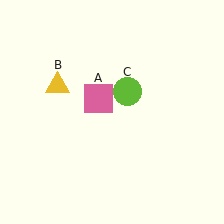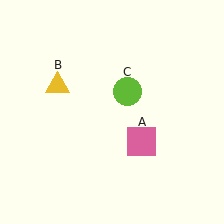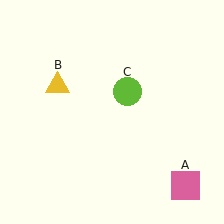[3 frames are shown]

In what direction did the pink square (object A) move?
The pink square (object A) moved down and to the right.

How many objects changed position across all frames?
1 object changed position: pink square (object A).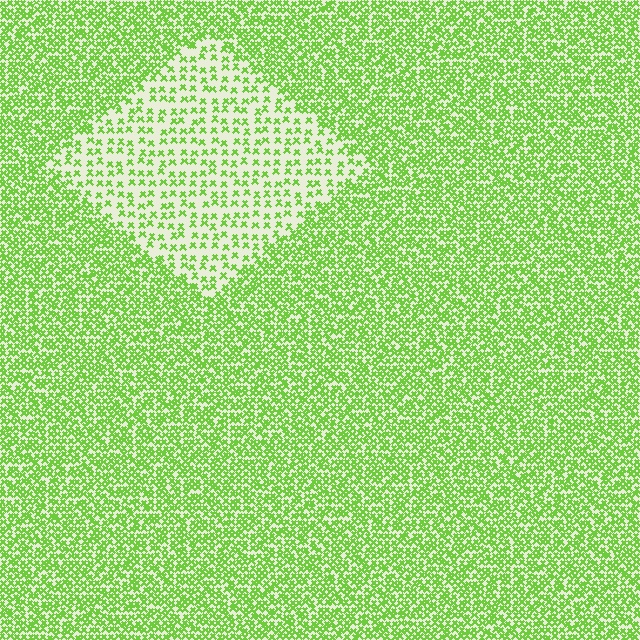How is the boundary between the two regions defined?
The boundary is defined by a change in element density (approximately 2.4x ratio). All elements are the same color, size, and shape.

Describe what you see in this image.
The image contains small lime elements arranged at two different densities. A diamond-shaped region is visible where the elements are less densely packed than the surrounding area.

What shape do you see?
I see a diamond.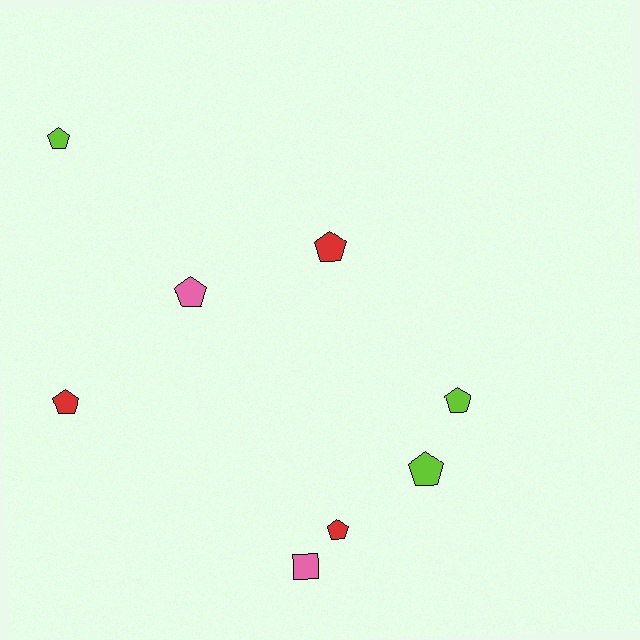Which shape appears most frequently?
Pentagon, with 7 objects.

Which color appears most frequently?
Red, with 3 objects.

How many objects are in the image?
There are 8 objects.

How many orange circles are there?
There are no orange circles.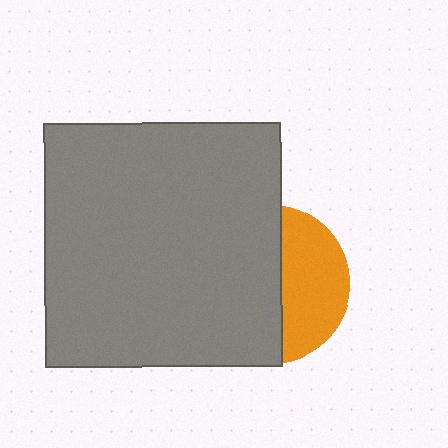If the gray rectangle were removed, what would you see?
You would see the complete orange circle.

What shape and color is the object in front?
The object in front is a gray rectangle.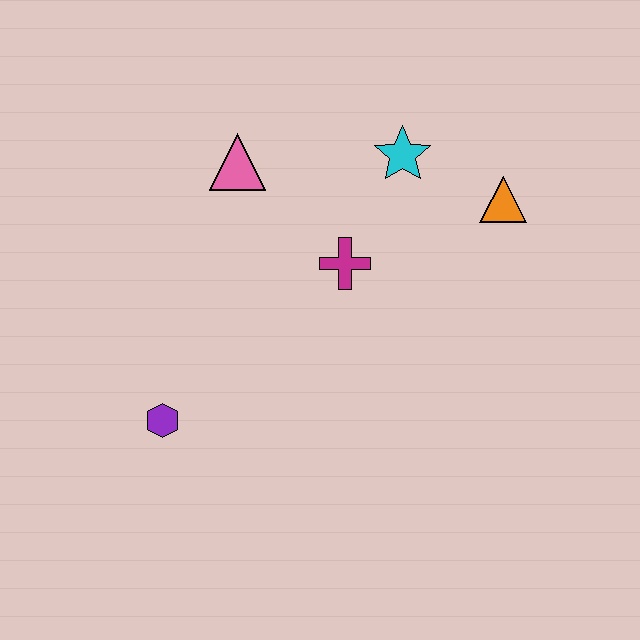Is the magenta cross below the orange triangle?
Yes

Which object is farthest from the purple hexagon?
The orange triangle is farthest from the purple hexagon.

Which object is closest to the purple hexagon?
The magenta cross is closest to the purple hexagon.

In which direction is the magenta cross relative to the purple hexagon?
The magenta cross is to the right of the purple hexagon.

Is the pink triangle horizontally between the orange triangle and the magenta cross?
No